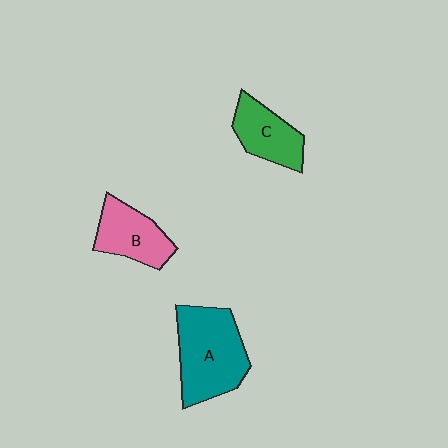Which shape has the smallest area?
Shape C (green).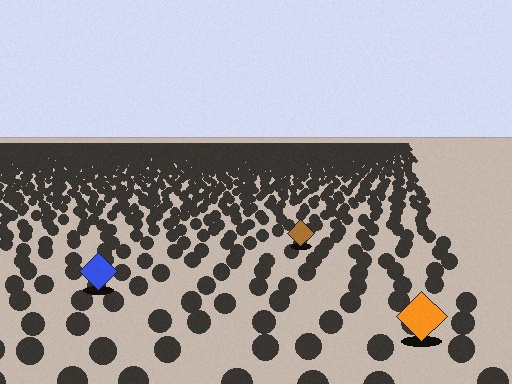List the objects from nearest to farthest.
From nearest to farthest: the orange diamond, the blue diamond, the brown diamond.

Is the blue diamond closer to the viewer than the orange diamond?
No. The orange diamond is closer — you can tell from the texture gradient: the ground texture is coarser near it.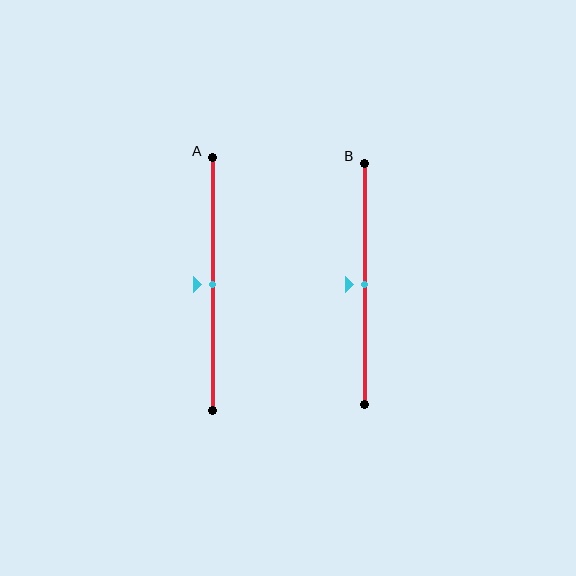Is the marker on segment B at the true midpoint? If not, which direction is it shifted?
Yes, the marker on segment B is at the true midpoint.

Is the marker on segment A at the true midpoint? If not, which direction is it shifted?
Yes, the marker on segment A is at the true midpoint.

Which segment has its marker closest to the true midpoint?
Segment A has its marker closest to the true midpoint.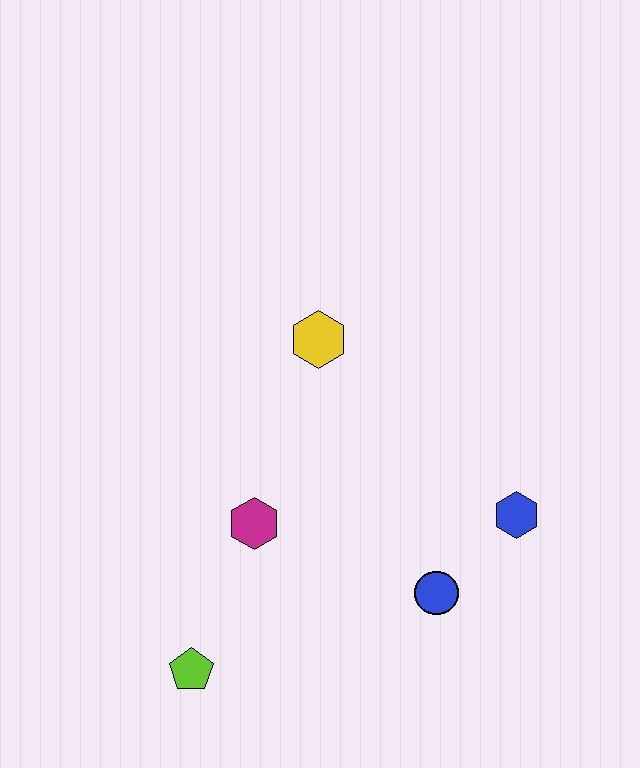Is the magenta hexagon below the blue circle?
No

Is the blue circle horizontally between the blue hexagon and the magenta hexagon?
Yes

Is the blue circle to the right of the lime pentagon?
Yes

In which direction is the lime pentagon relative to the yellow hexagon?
The lime pentagon is below the yellow hexagon.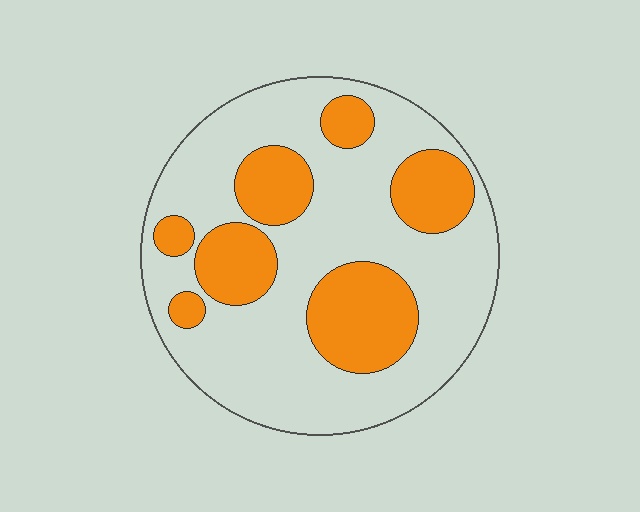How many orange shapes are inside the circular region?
7.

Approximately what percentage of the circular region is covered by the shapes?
Approximately 30%.